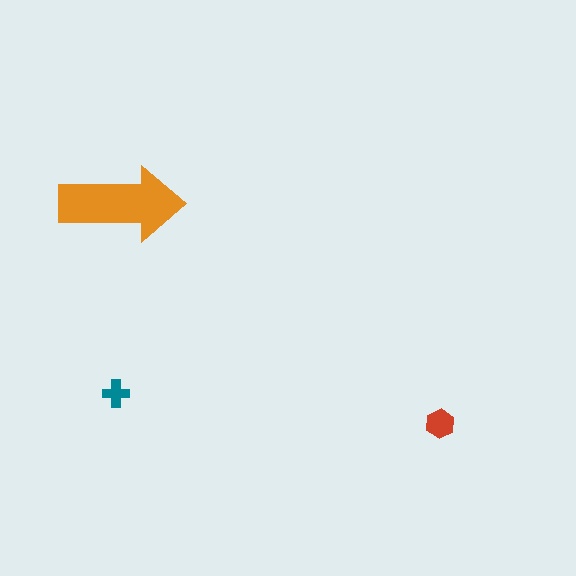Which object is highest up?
The orange arrow is topmost.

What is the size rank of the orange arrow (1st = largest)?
1st.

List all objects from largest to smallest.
The orange arrow, the red hexagon, the teal cross.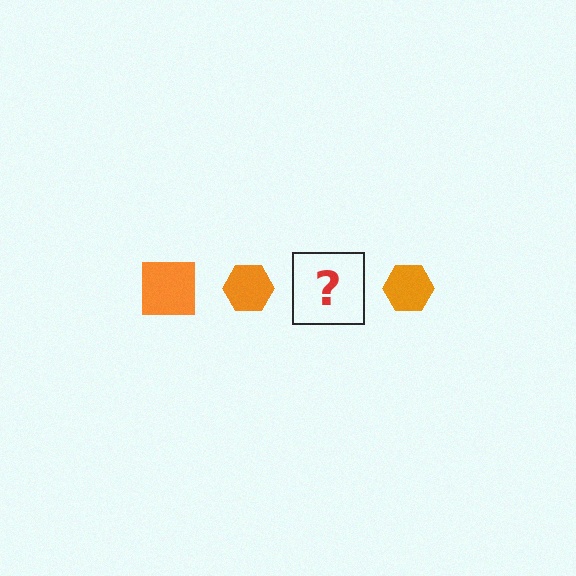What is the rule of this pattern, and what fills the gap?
The rule is that the pattern cycles through square, hexagon shapes in orange. The gap should be filled with an orange square.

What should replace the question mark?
The question mark should be replaced with an orange square.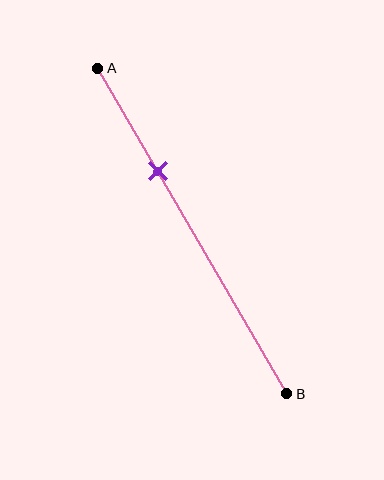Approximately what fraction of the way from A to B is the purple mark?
The purple mark is approximately 30% of the way from A to B.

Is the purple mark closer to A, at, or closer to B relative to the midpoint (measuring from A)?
The purple mark is closer to point A than the midpoint of segment AB.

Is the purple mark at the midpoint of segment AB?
No, the mark is at about 30% from A, not at the 50% midpoint.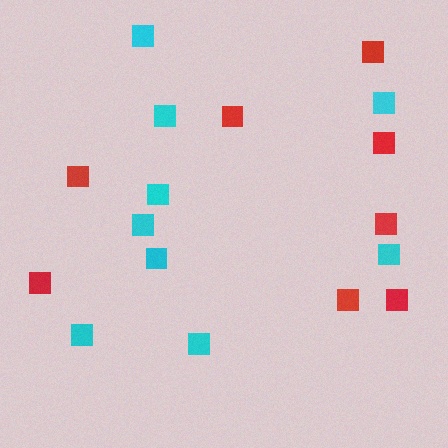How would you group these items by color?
There are 2 groups: one group of cyan squares (9) and one group of red squares (8).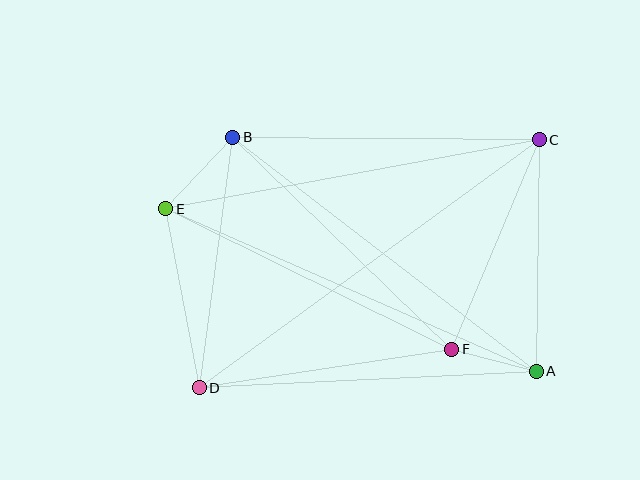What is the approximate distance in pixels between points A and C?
The distance between A and C is approximately 232 pixels.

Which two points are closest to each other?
Points A and F are closest to each other.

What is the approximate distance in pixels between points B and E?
The distance between B and E is approximately 98 pixels.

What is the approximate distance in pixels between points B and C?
The distance between B and C is approximately 306 pixels.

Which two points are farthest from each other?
Points C and D are farthest from each other.